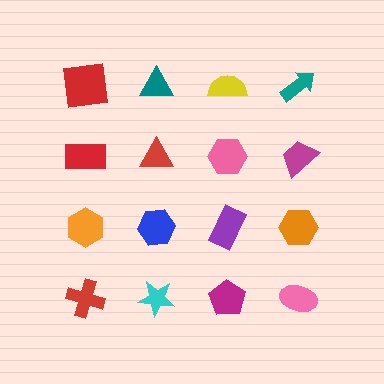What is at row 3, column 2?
A blue hexagon.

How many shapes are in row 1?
4 shapes.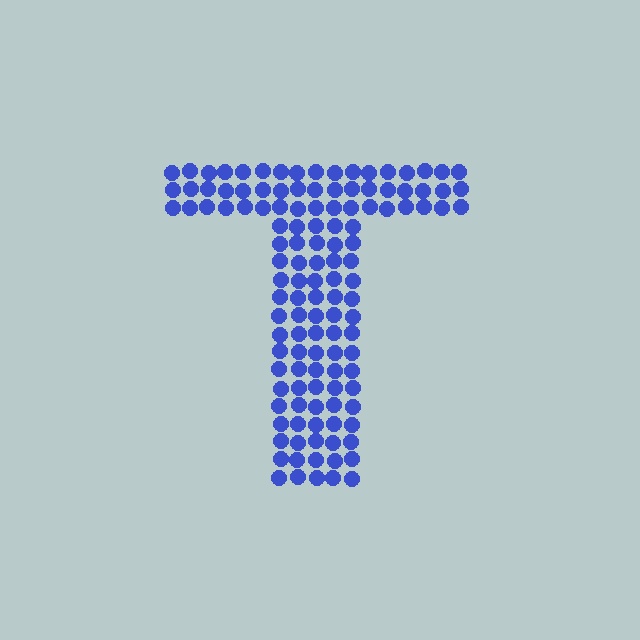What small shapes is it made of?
It is made of small circles.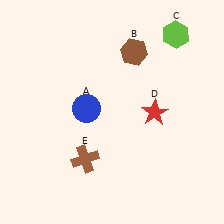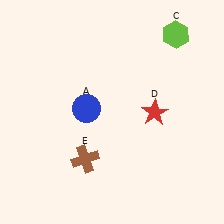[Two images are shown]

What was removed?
The brown hexagon (B) was removed in Image 2.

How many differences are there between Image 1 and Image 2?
There is 1 difference between the two images.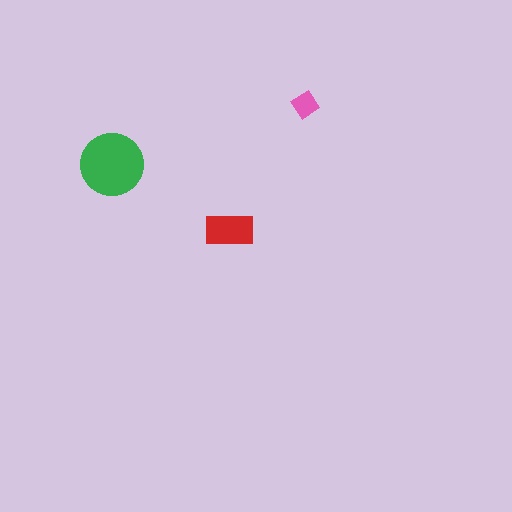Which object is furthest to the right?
The pink diamond is rightmost.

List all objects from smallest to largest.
The pink diamond, the red rectangle, the green circle.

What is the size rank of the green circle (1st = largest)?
1st.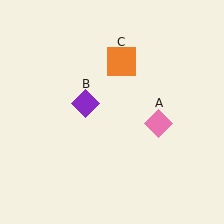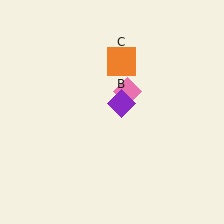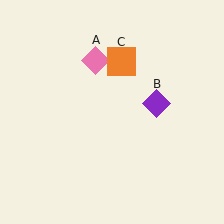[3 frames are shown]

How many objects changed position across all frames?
2 objects changed position: pink diamond (object A), purple diamond (object B).